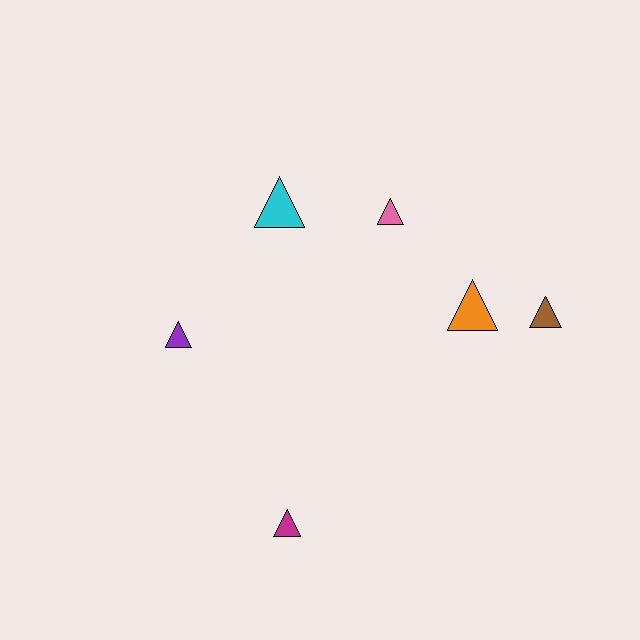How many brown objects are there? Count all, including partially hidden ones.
There is 1 brown object.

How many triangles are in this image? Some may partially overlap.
There are 6 triangles.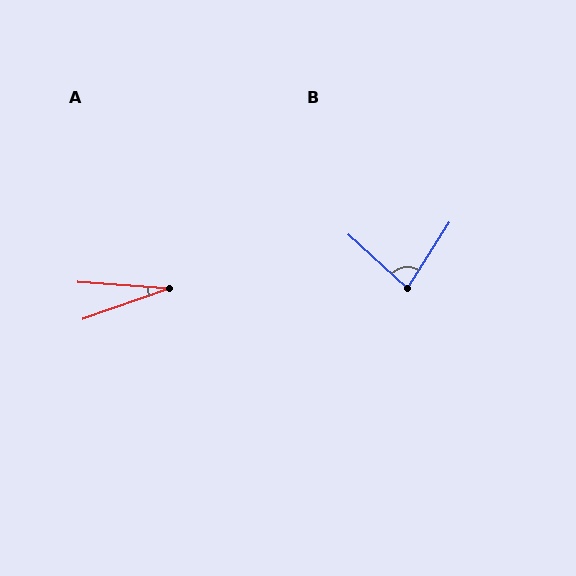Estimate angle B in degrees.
Approximately 80 degrees.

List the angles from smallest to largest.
A (23°), B (80°).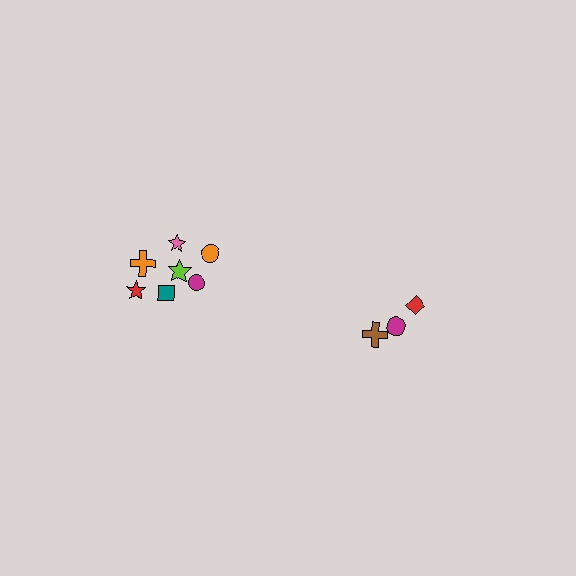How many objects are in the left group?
There are 7 objects.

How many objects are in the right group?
There are 3 objects.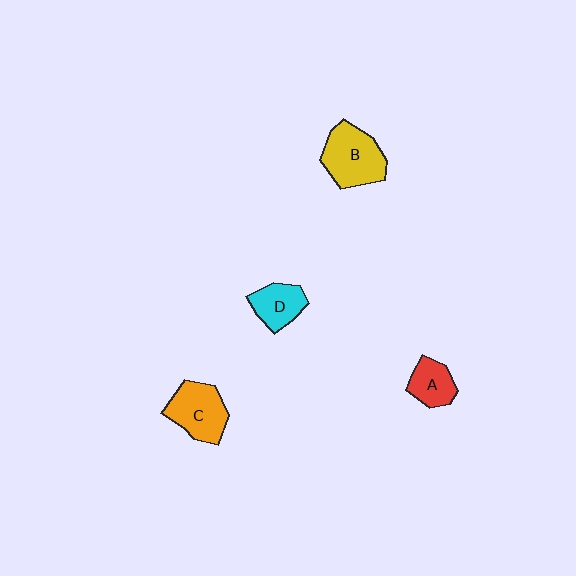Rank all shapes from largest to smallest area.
From largest to smallest: B (yellow), C (orange), D (cyan), A (red).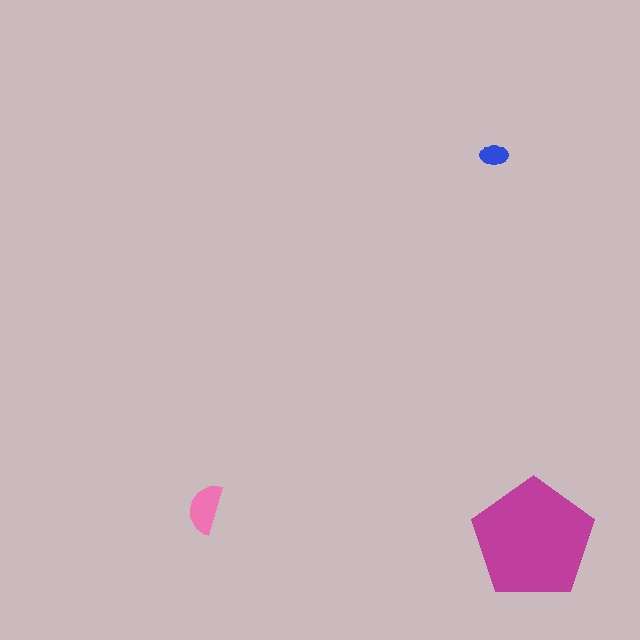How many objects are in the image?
There are 3 objects in the image.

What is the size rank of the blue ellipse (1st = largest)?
3rd.